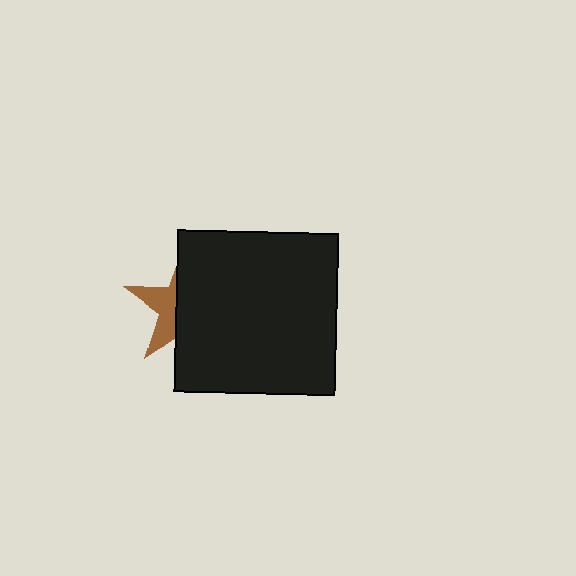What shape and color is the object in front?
The object in front is a black square.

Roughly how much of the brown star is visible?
A small part of it is visible (roughly 35%).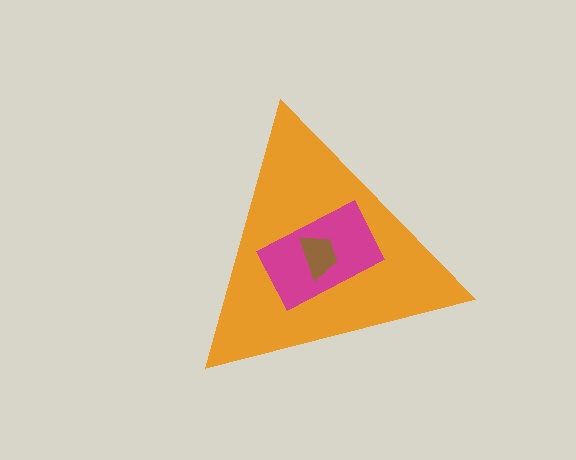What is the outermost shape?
The orange triangle.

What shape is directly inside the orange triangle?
The magenta rectangle.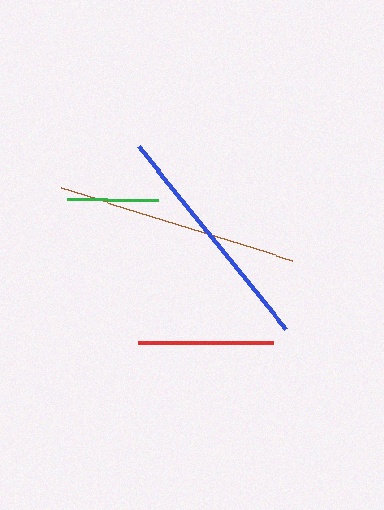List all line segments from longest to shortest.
From longest to shortest: brown, blue, red, green.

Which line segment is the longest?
The brown line is the longest at approximately 242 pixels.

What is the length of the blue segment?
The blue segment is approximately 234 pixels long.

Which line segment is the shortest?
The green line is the shortest at approximately 92 pixels.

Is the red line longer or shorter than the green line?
The red line is longer than the green line.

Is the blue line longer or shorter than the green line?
The blue line is longer than the green line.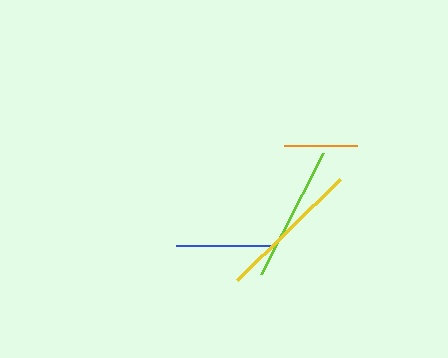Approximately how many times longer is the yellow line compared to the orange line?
The yellow line is approximately 2.0 times the length of the orange line.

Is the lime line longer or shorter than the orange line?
The lime line is longer than the orange line.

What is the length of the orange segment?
The orange segment is approximately 73 pixels long.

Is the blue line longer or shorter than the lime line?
The lime line is longer than the blue line.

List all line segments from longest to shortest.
From longest to shortest: yellow, lime, blue, orange.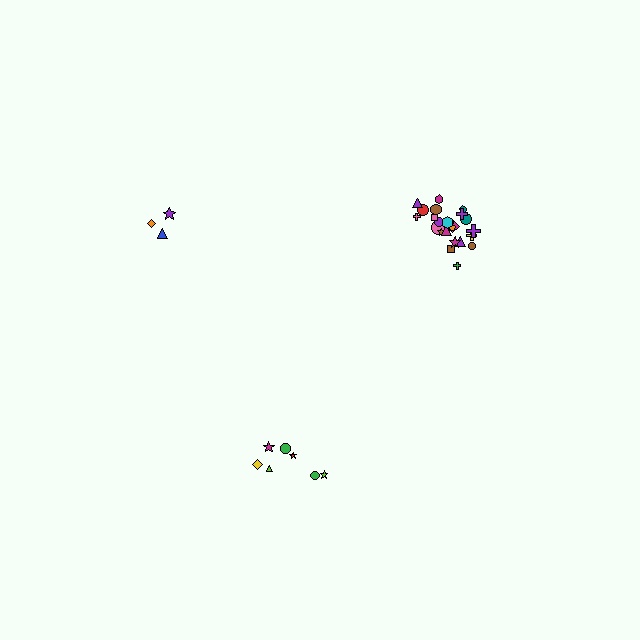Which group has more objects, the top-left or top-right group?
The top-right group.